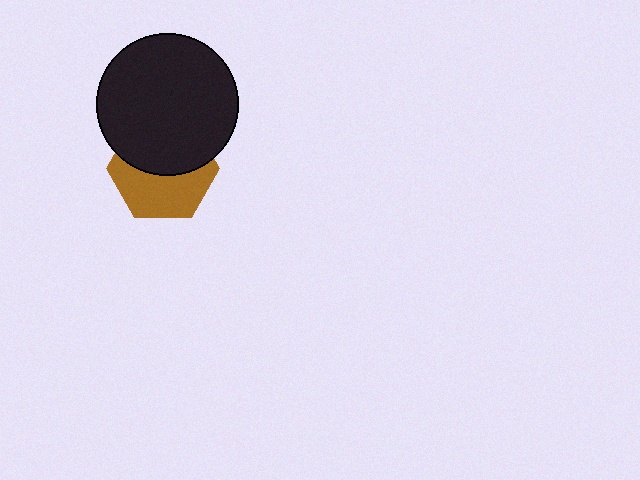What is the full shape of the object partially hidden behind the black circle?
The partially hidden object is a brown hexagon.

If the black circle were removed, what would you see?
You would see the complete brown hexagon.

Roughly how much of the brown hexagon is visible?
About half of it is visible (roughly 50%).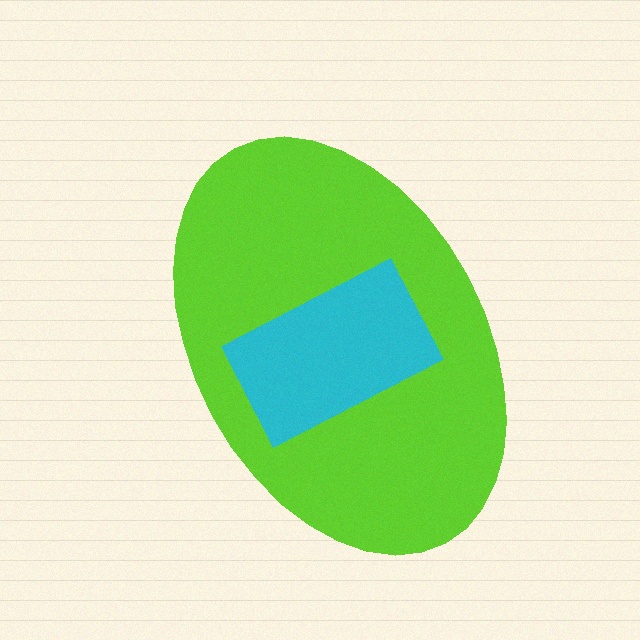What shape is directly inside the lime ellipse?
The cyan rectangle.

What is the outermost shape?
The lime ellipse.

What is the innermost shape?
The cyan rectangle.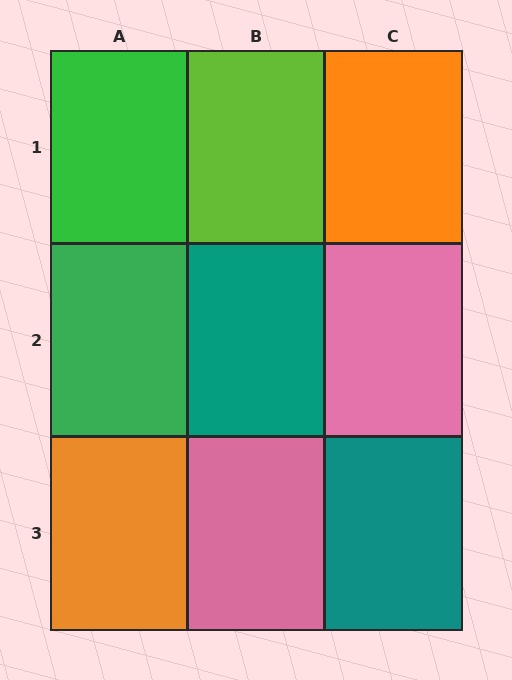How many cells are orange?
2 cells are orange.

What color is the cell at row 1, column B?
Lime.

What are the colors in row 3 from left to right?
Orange, pink, teal.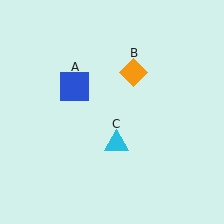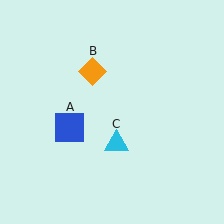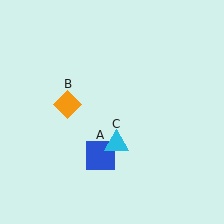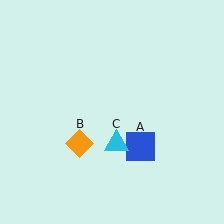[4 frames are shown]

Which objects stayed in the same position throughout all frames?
Cyan triangle (object C) remained stationary.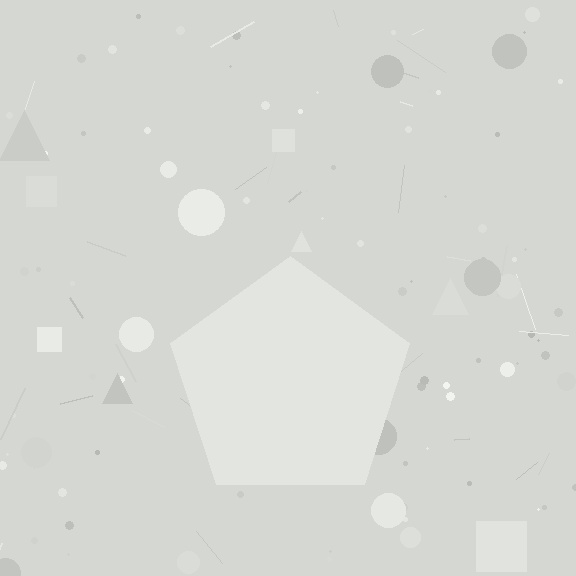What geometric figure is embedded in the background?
A pentagon is embedded in the background.